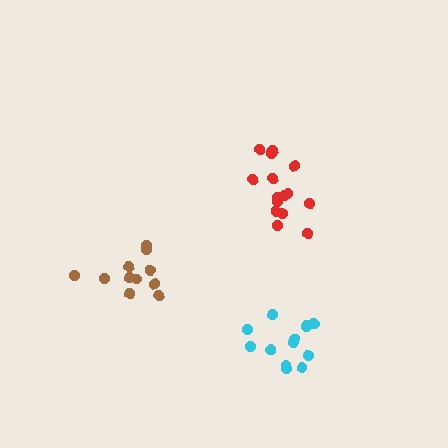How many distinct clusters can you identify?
There are 3 distinct clusters.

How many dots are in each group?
Group 1: 15 dots, Group 2: 11 dots, Group 3: 13 dots (39 total).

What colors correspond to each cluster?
The clusters are colored: red, brown, cyan.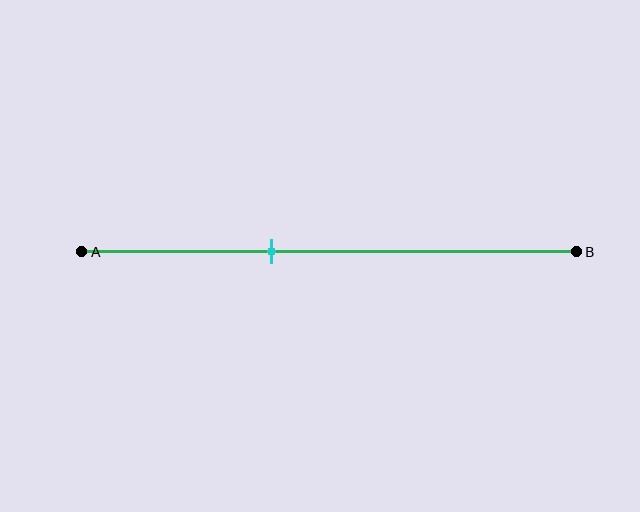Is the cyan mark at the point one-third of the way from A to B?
No, the mark is at about 40% from A, not at the 33% one-third point.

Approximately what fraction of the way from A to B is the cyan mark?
The cyan mark is approximately 40% of the way from A to B.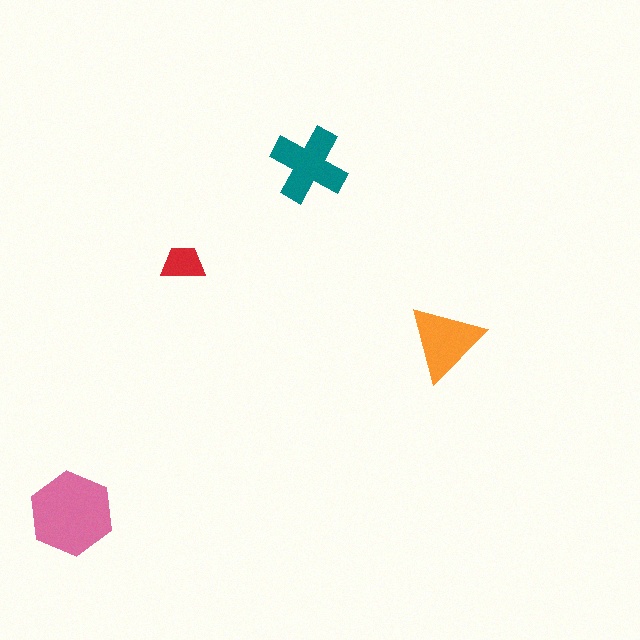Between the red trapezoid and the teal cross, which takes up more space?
The teal cross.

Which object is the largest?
The pink hexagon.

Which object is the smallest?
The red trapezoid.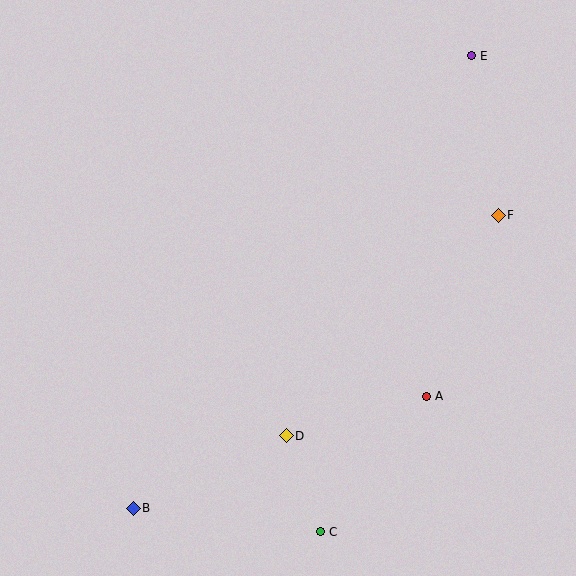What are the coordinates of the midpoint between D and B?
The midpoint between D and B is at (210, 472).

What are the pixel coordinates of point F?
Point F is at (498, 215).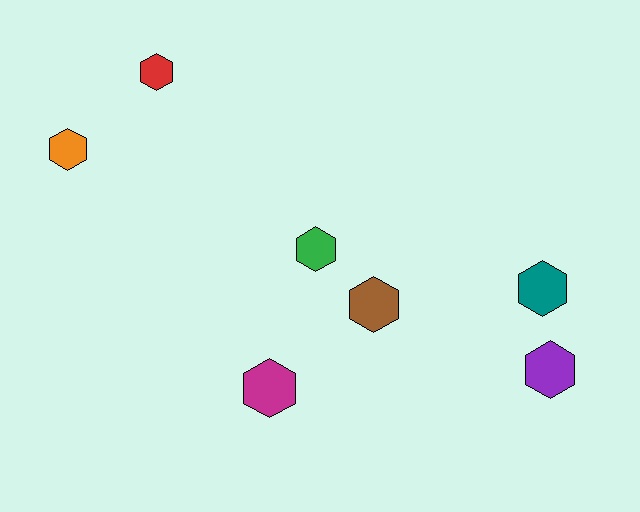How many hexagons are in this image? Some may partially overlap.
There are 7 hexagons.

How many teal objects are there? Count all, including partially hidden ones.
There is 1 teal object.